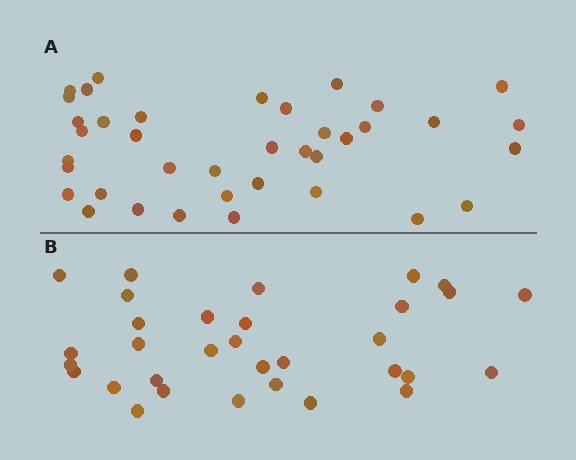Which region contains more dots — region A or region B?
Region A (the top region) has more dots.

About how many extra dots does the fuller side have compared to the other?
Region A has about 6 more dots than region B.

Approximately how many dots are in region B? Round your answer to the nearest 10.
About 30 dots. (The exact count is 32, which rounds to 30.)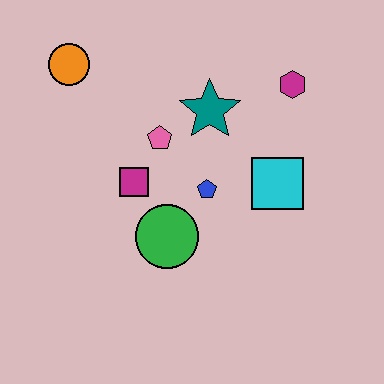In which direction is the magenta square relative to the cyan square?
The magenta square is to the left of the cyan square.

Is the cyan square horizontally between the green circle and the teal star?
No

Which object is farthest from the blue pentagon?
The orange circle is farthest from the blue pentagon.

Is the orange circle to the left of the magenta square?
Yes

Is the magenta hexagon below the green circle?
No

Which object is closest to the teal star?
The pink pentagon is closest to the teal star.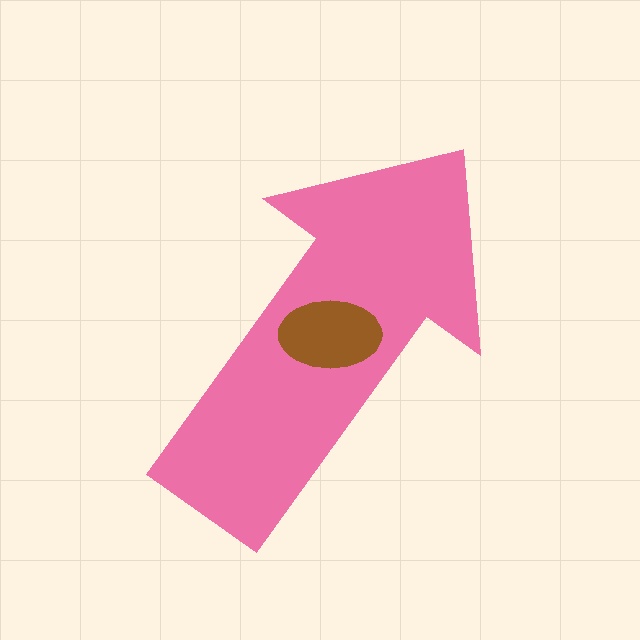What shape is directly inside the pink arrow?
The brown ellipse.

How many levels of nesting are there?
2.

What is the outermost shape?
The pink arrow.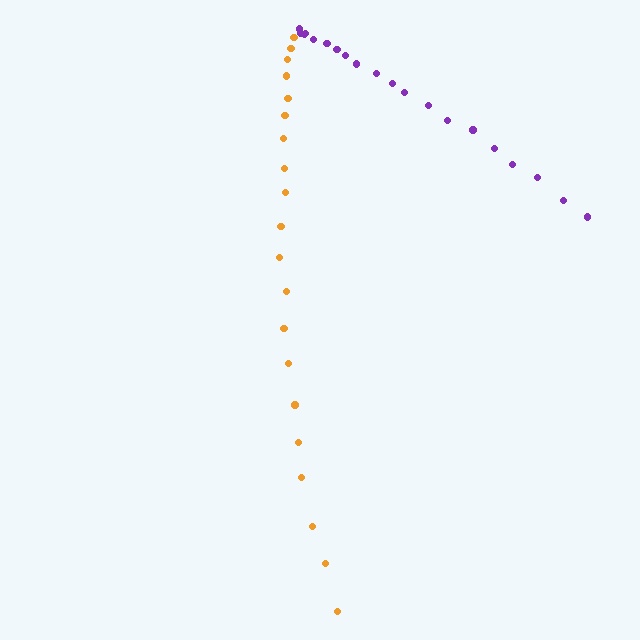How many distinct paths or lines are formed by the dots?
There are 2 distinct paths.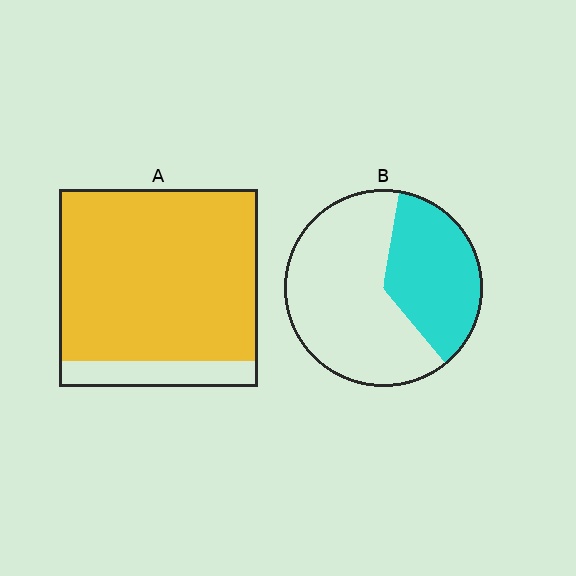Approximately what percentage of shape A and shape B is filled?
A is approximately 85% and B is approximately 35%.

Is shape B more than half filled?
No.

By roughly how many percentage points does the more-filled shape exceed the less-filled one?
By roughly 50 percentage points (A over B).